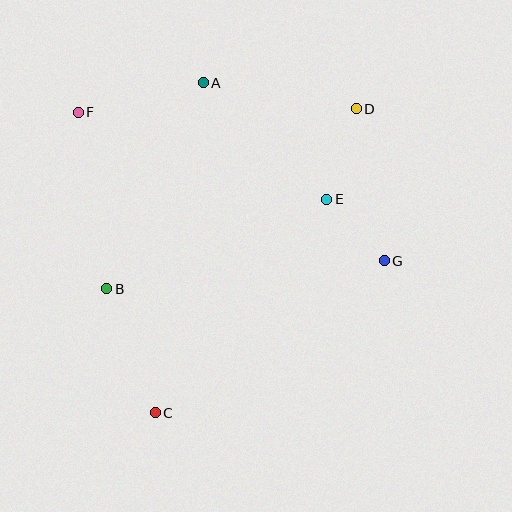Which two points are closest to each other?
Points E and G are closest to each other.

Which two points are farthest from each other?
Points C and D are farthest from each other.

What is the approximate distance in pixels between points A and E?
The distance between A and E is approximately 170 pixels.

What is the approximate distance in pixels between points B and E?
The distance between B and E is approximately 237 pixels.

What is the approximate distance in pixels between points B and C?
The distance between B and C is approximately 133 pixels.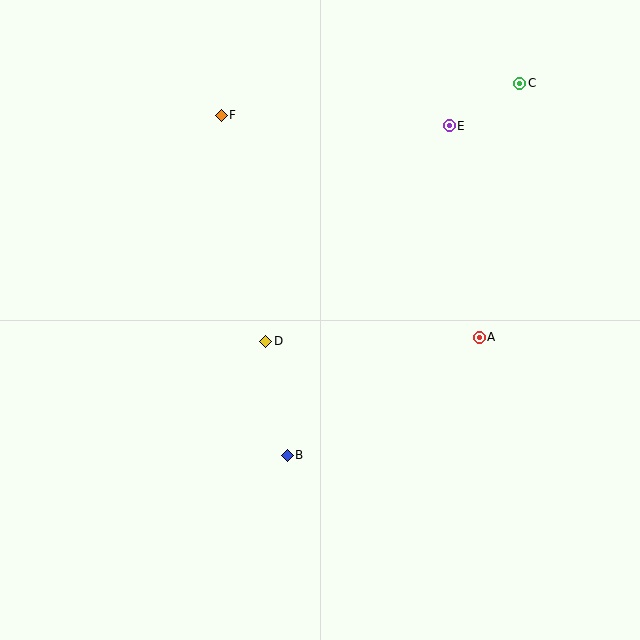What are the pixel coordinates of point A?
Point A is at (479, 337).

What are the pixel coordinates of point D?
Point D is at (266, 341).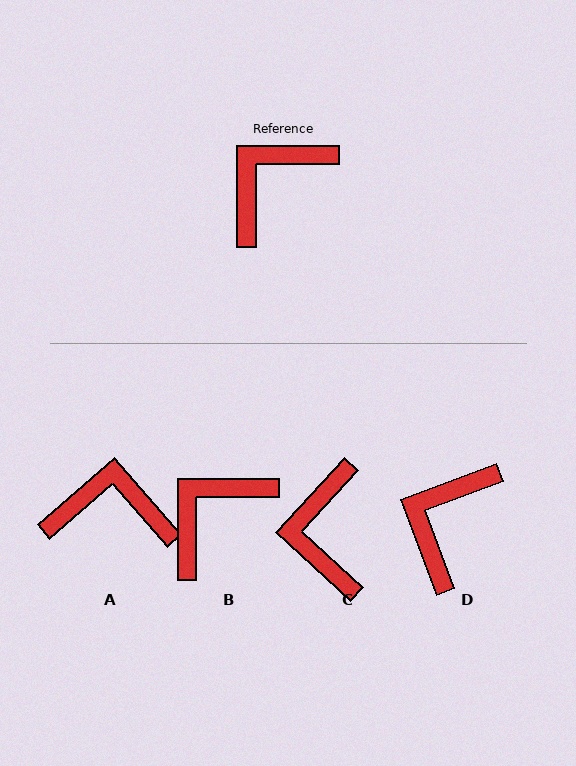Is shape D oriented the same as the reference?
No, it is off by about 21 degrees.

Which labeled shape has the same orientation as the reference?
B.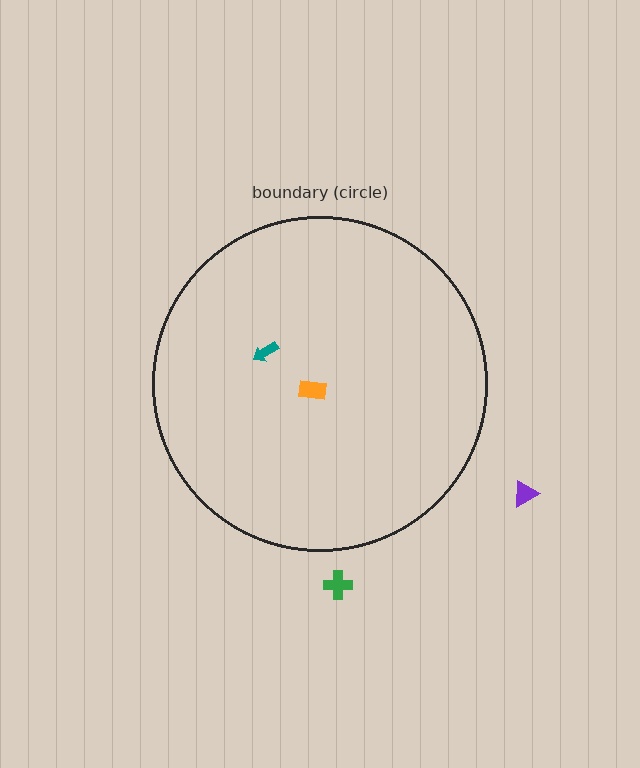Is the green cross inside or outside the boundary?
Outside.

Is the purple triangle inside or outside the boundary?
Outside.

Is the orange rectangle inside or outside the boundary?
Inside.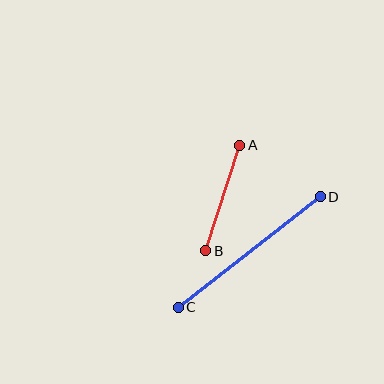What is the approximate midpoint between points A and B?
The midpoint is at approximately (223, 198) pixels.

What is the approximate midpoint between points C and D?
The midpoint is at approximately (249, 252) pixels.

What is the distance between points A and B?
The distance is approximately 111 pixels.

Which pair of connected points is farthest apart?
Points C and D are farthest apart.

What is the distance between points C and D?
The distance is approximately 180 pixels.